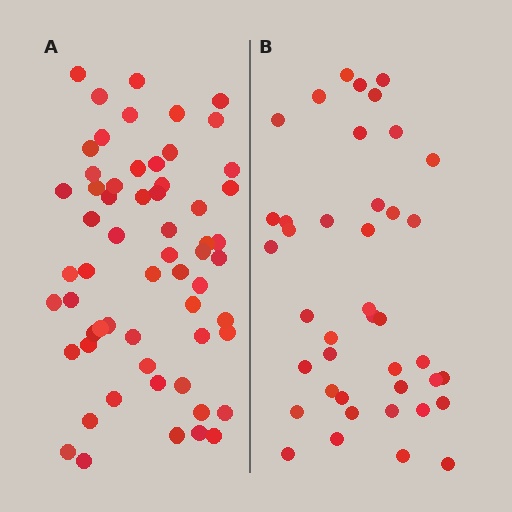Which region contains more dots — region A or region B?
Region A (the left region) has more dots.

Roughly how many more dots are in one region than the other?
Region A has approximately 20 more dots than region B.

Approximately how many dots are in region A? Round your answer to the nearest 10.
About 60 dots.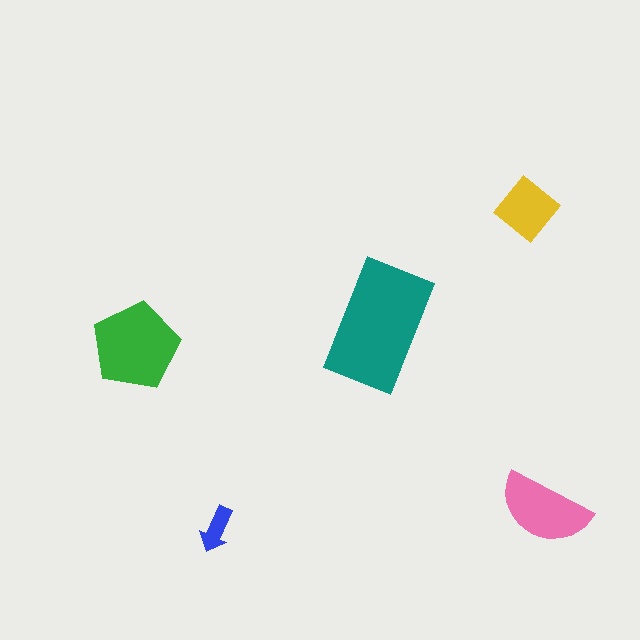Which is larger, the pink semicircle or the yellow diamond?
The pink semicircle.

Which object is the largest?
The teal rectangle.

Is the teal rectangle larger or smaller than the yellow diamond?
Larger.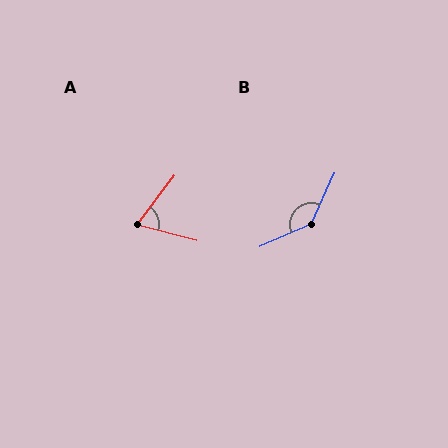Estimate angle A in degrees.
Approximately 67 degrees.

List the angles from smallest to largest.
A (67°), B (138°).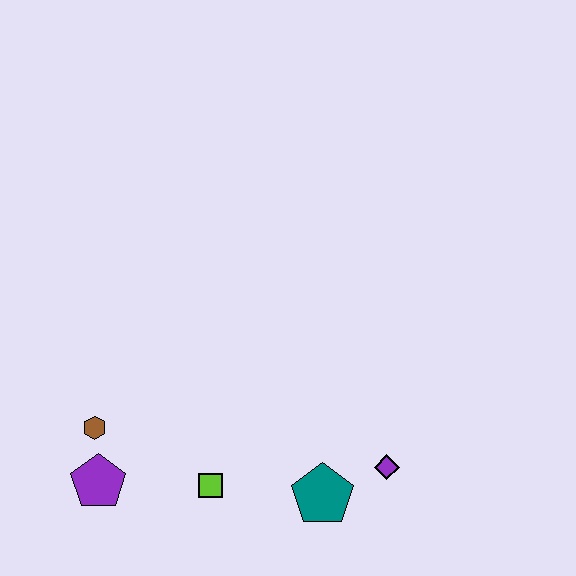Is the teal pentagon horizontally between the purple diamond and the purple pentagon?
Yes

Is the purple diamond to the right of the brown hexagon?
Yes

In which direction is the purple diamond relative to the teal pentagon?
The purple diamond is to the right of the teal pentagon.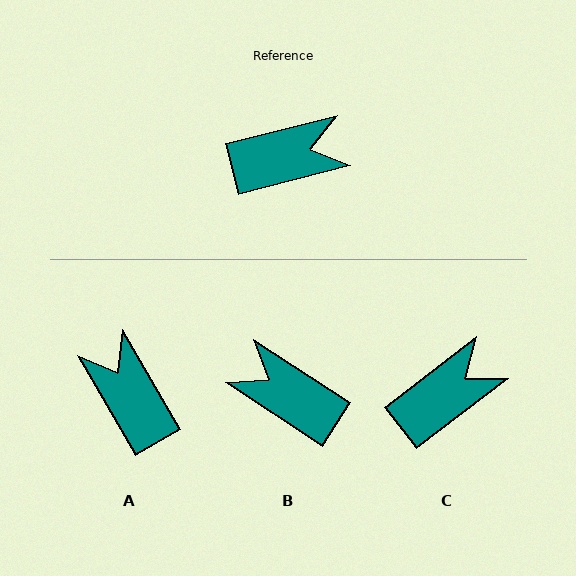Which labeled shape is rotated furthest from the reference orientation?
B, about 132 degrees away.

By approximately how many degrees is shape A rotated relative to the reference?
Approximately 106 degrees counter-clockwise.